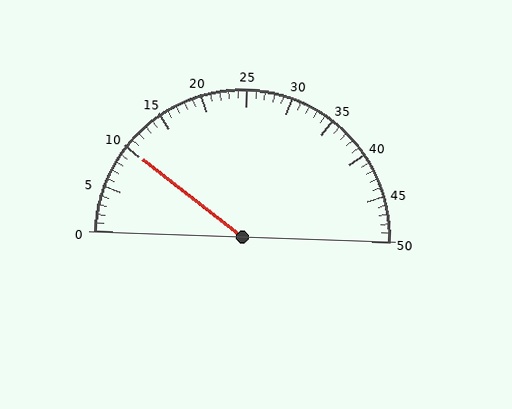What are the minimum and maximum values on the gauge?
The gauge ranges from 0 to 50.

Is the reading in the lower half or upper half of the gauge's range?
The reading is in the lower half of the range (0 to 50).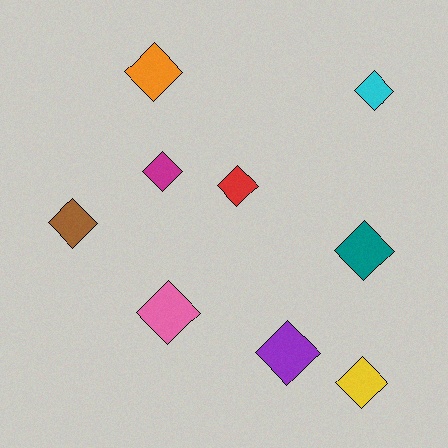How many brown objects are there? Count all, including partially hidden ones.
There is 1 brown object.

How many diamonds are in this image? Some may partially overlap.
There are 9 diamonds.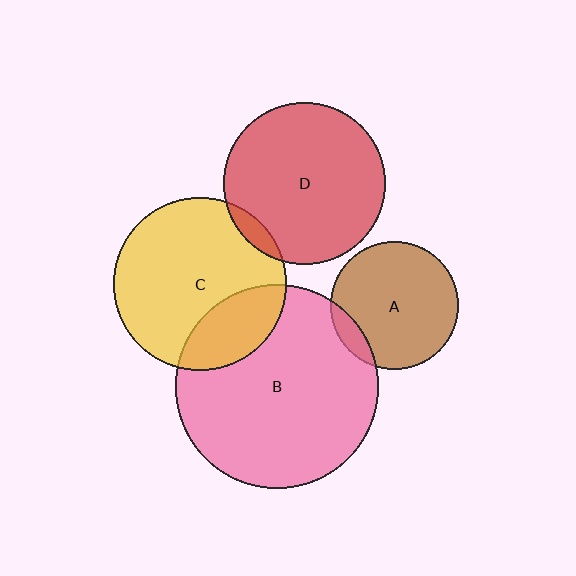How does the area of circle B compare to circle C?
Approximately 1.4 times.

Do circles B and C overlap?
Yes.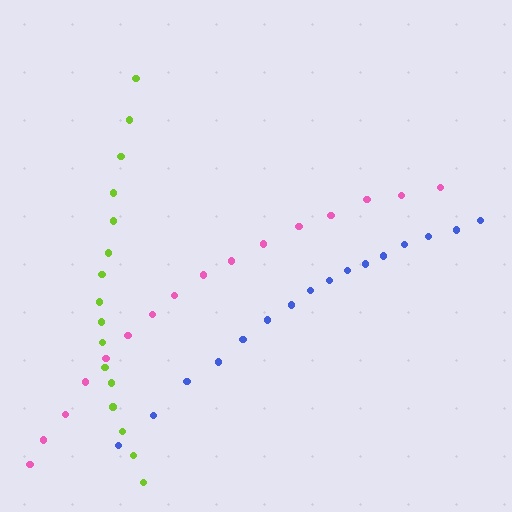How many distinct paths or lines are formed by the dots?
There are 3 distinct paths.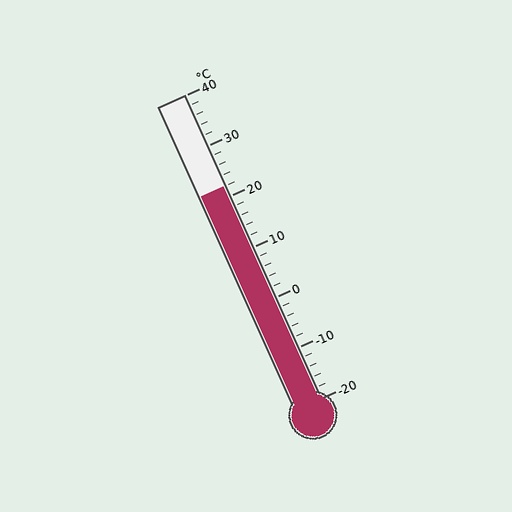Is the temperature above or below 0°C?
The temperature is above 0°C.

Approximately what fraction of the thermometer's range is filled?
The thermometer is filled to approximately 70% of its range.